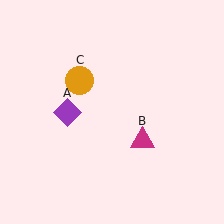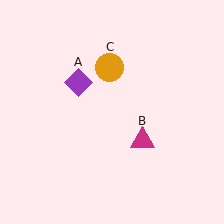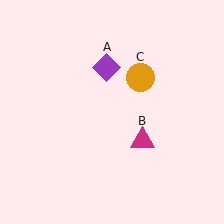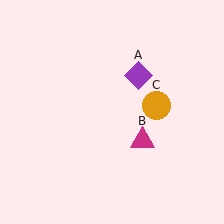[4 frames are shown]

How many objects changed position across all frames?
2 objects changed position: purple diamond (object A), orange circle (object C).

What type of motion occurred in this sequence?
The purple diamond (object A), orange circle (object C) rotated clockwise around the center of the scene.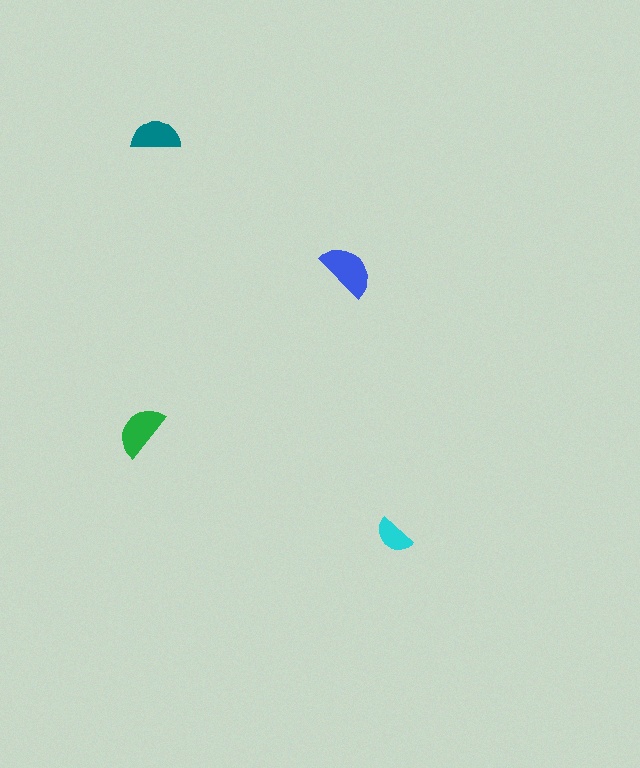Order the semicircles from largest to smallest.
the blue one, the green one, the teal one, the cyan one.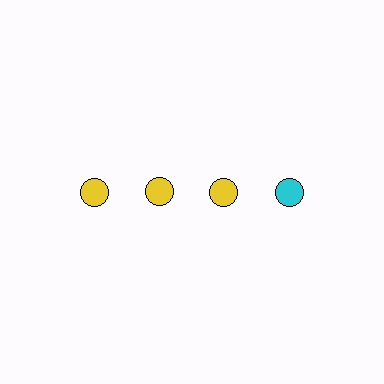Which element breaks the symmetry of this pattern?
The cyan circle in the top row, second from right column breaks the symmetry. All other shapes are yellow circles.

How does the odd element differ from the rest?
It has a different color: cyan instead of yellow.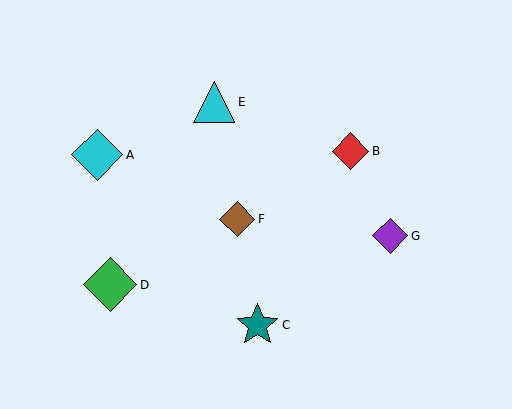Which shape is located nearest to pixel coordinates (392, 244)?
The purple diamond (labeled G) at (390, 236) is nearest to that location.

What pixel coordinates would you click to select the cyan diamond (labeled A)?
Click at (97, 155) to select the cyan diamond A.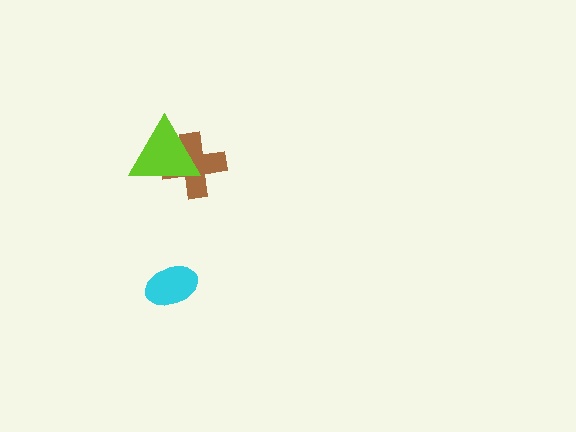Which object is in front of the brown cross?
The lime triangle is in front of the brown cross.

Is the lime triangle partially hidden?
No, no other shape covers it.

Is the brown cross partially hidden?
Yes, it is partially covered by another shape.